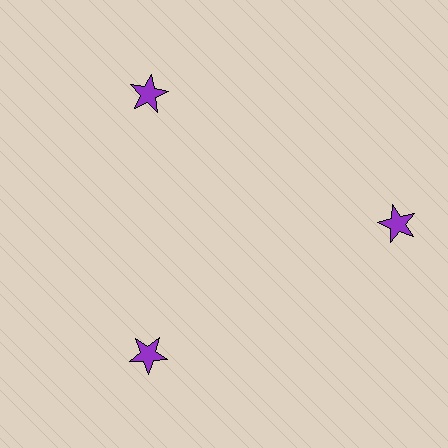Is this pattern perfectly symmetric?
No. The 3 purple stars are arranged in a ring, but one element near the 3 o'clock position is pushed outward from the center, breaking the 3-fold rotational symmetry.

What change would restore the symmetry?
The symmetry would be restored by moving it inward, back onto the ring so that all 3 stars sit at equal angles and equal distance from the center.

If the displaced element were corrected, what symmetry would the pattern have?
It would have 3-fold rotational symmetry — the pattern would map onto itself every 120 degrees.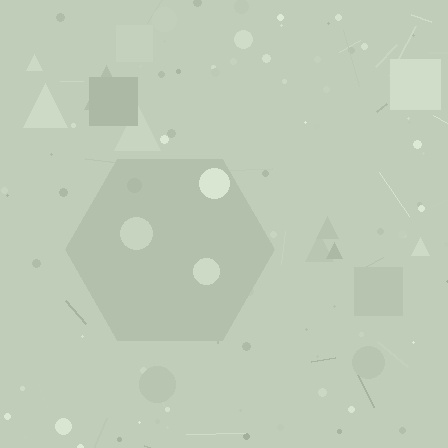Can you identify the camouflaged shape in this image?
The camouflaged shape is a hexagon.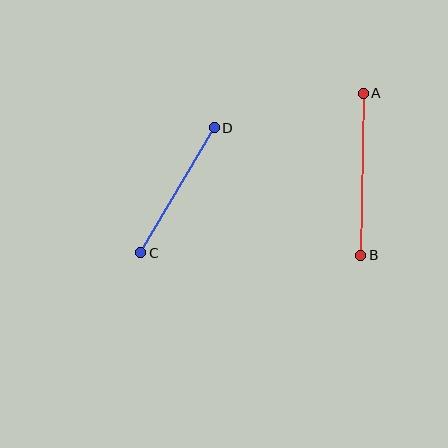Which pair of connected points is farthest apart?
Points A and B are farthest apart.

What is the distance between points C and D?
The distance is approximately 145 pixels.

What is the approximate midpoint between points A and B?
The midpoint is at approximately (362, 174) pixels.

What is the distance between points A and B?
The distance is approximately 162 pixels.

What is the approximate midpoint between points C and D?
The midpoint is at approximately (178, 190) pixels.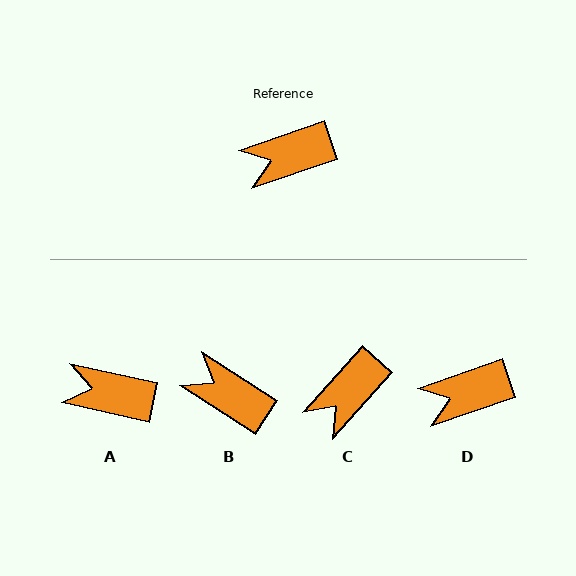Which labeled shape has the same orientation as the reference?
D.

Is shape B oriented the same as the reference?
No, it is off by about 52 degrees.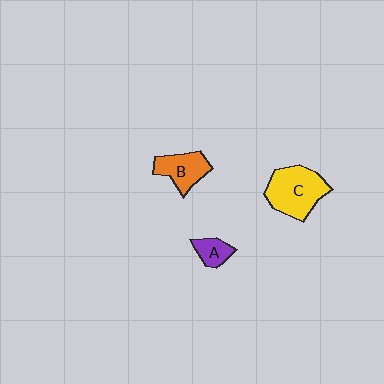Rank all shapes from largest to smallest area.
From largest to smallest: C (yellow), B (orange), A (purple).